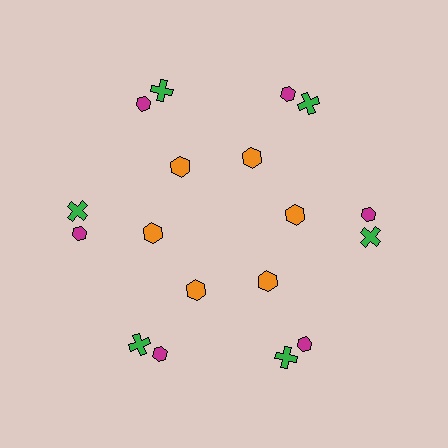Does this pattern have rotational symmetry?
Yes, this pattern has 6-fold rotational symmetry. It looks the same after rotating 60 degrees around the center.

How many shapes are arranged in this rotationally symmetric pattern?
There are 18 shapes, arranged in 6 groups of 3.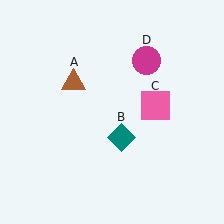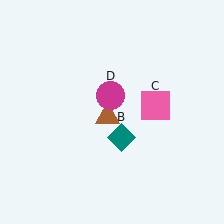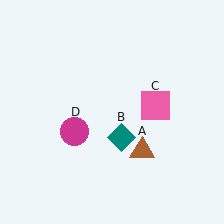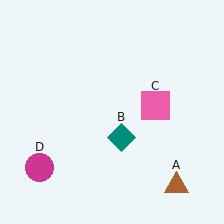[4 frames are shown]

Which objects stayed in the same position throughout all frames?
Teal diamond (object B) and pink square (object C) remained stationary.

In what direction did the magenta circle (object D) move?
The magenta circle (object D) moved down and to the left.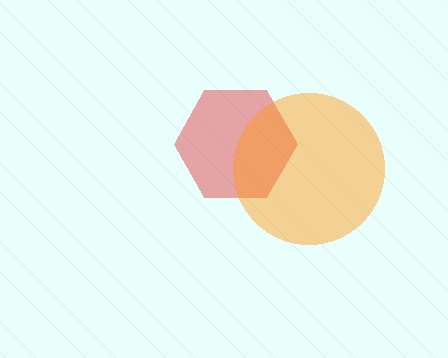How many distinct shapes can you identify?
There are 2 distinct shapes: a red hexagon, an orange circle.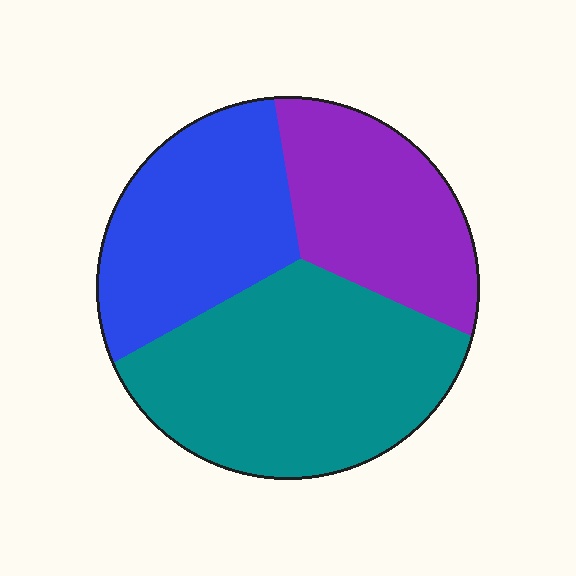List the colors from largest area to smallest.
From largest to smallest: teal, blue, purple.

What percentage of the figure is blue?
Blue covers about 30% of the figure.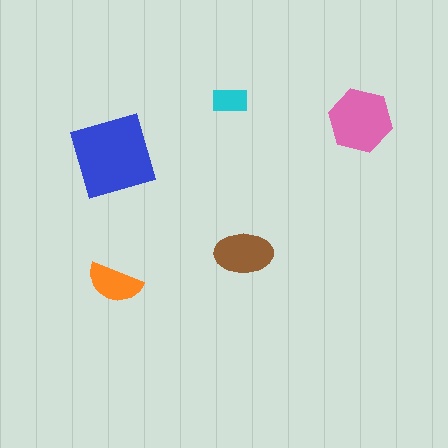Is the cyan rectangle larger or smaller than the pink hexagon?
Smaller.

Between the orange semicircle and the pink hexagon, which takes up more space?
The pink hexagon.